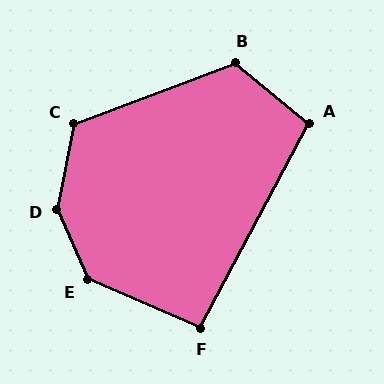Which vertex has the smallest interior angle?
F, at approximately 95 degrees.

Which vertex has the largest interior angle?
D, at approximately 145 degrees.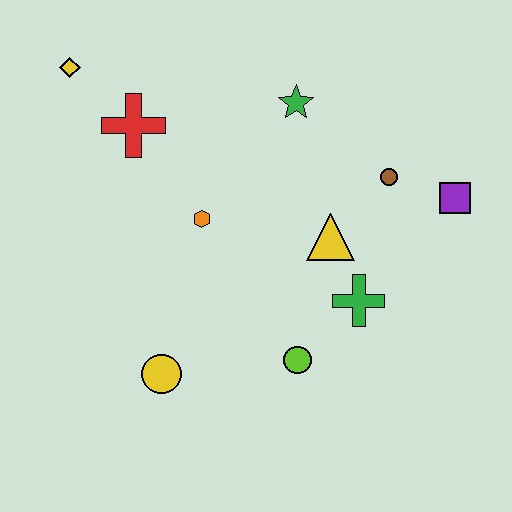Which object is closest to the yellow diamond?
The red cross is closest to the yellow diamond.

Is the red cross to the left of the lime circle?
Yes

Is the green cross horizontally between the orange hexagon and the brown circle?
Yes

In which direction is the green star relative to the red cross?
The green star is to the right of the red cross.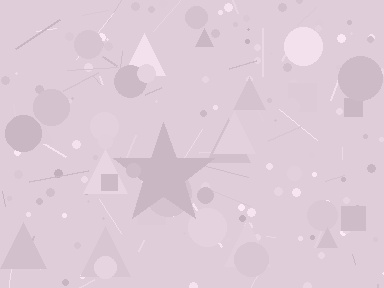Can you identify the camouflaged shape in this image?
The camouflaged shape is a star.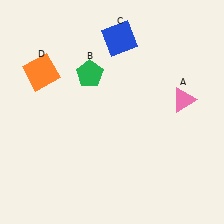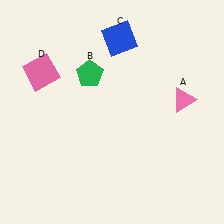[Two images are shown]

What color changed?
The square (D) changed from orange in Image 1 to pink in Image 2.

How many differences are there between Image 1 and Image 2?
There is 1 difference between the two images.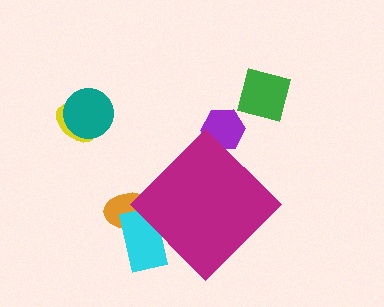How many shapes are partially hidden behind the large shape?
3 shapes are partially hidden.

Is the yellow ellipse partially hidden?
No, the yellow ellipse is fully visible.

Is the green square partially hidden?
No, the green square is fully visible.